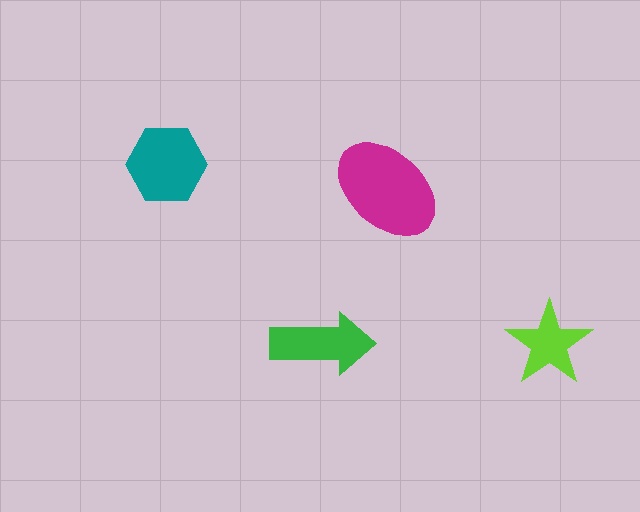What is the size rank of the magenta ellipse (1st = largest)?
1st.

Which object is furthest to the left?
The teal hexagon is leftmost.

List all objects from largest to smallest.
The magenta ellipse, the teal hexagon, the green arrow, the lime star.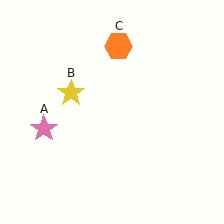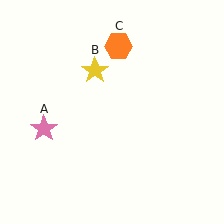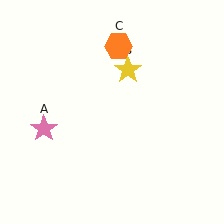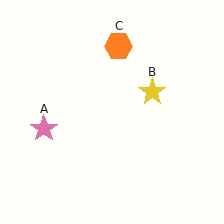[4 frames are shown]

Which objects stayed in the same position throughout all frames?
Pink star (object A) and orange hexagon (object C) remained stationary.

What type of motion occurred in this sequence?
The yellow star (object B) rotated clockwise around the center of the scene.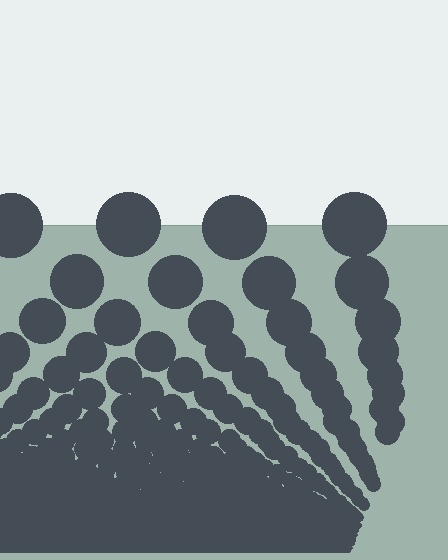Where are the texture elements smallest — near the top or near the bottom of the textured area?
Near the bottom.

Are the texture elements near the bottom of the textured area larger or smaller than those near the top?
Smaller. The gradient is inverted — elements near the bottom are smaller and denser.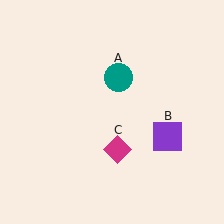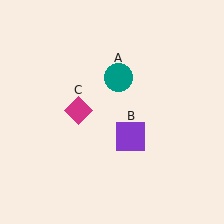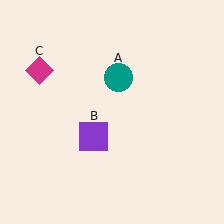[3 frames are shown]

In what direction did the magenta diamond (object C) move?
The magenta diamond (object C) moved up and to the left.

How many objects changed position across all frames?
2 objects changed position: purple square (object B), magenta diamond (object C).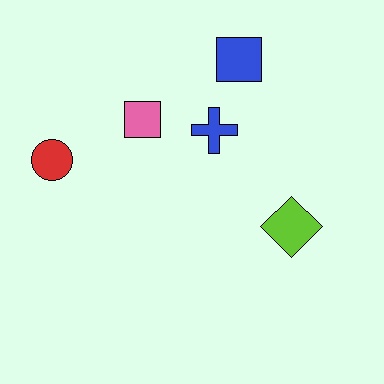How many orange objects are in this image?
There are no orange objects.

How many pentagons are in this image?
There are no pentagons.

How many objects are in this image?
There are 5 objects.